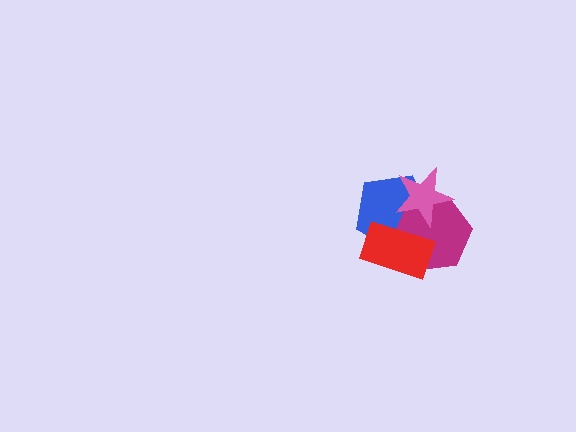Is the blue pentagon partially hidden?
Yes, it is partially covered by another shape.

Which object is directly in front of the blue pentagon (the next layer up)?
The magenta hexagon is directly in front of the blue pentagon.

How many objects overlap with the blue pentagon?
3 objects overlap with the blue pentagon.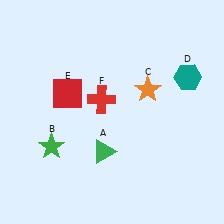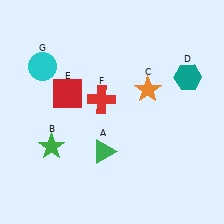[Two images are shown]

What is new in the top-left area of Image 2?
A cyan circle (G) was added in the top-left area of Image 2.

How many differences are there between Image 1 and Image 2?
There is 1 difference between the two images.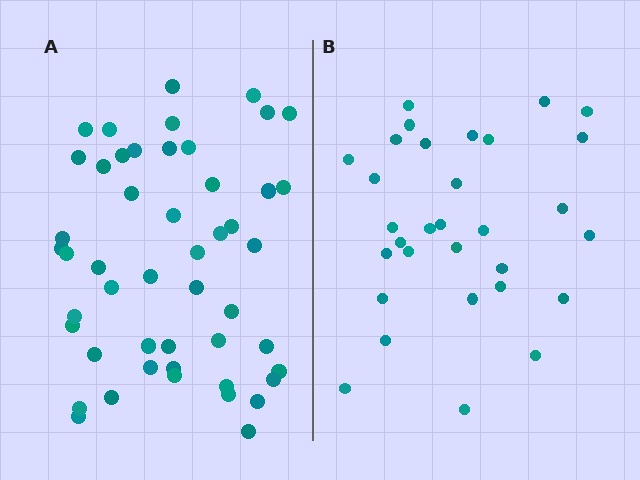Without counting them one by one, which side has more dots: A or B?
Region A (the left region) has more dots.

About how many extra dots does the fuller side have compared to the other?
Region A has approximately 20 more dots than region B.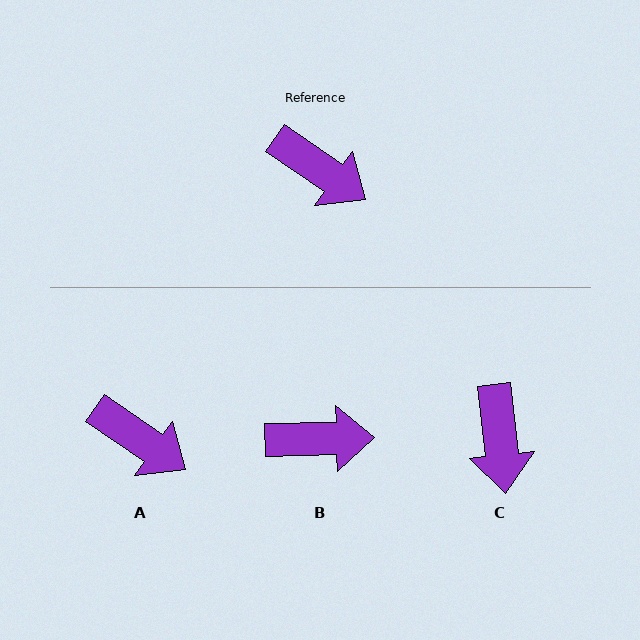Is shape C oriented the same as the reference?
No, it is off by about 49 degrees.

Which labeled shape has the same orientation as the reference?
A.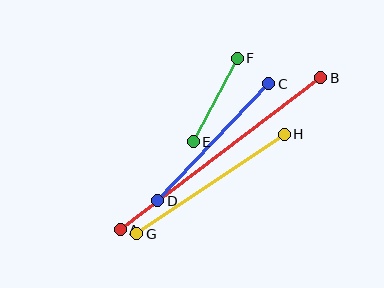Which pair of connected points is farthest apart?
Points A and B are farthest apart.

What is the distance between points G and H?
The distance is approximately 178 pixels.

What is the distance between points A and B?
The distance is approximately 252 pixels.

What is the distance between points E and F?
The distance is approximately 94 pixels.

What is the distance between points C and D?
The distance is approximately 162 pixels.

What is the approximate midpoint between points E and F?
The midpoint is at approximately (215, 100) pixels.